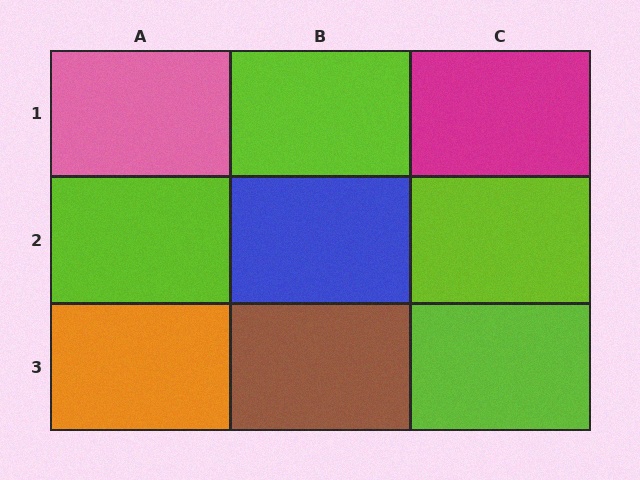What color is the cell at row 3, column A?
Orange.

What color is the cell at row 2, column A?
Lime.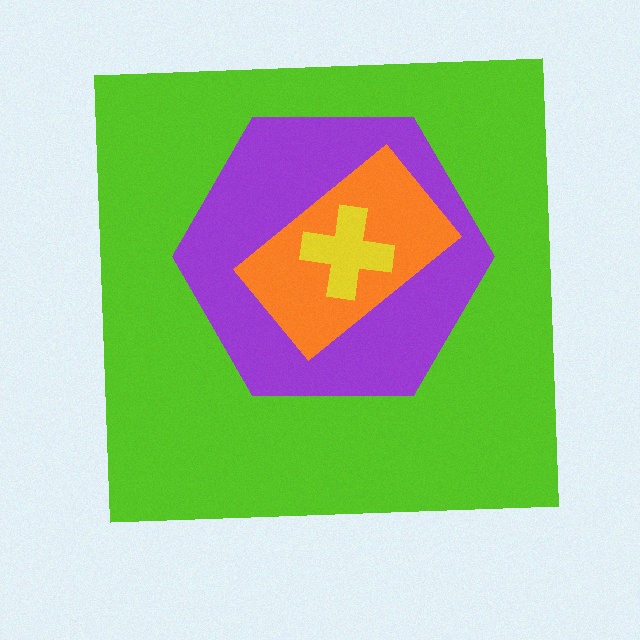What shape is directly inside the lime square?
The purple hexagon.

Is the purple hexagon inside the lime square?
Yes.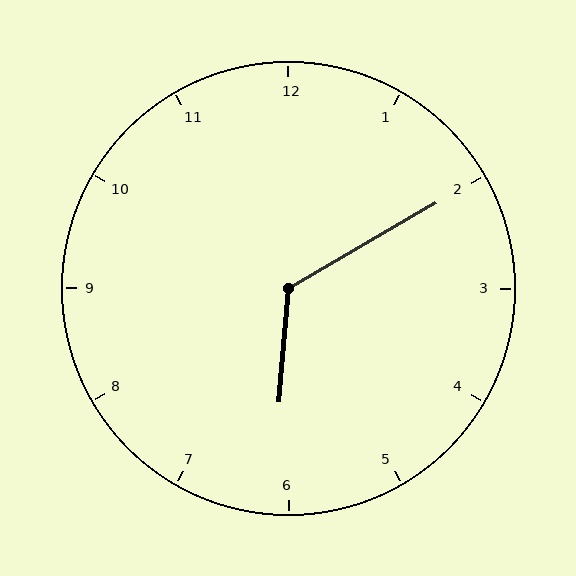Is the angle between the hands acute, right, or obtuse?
It is obtuse.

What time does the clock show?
6:10.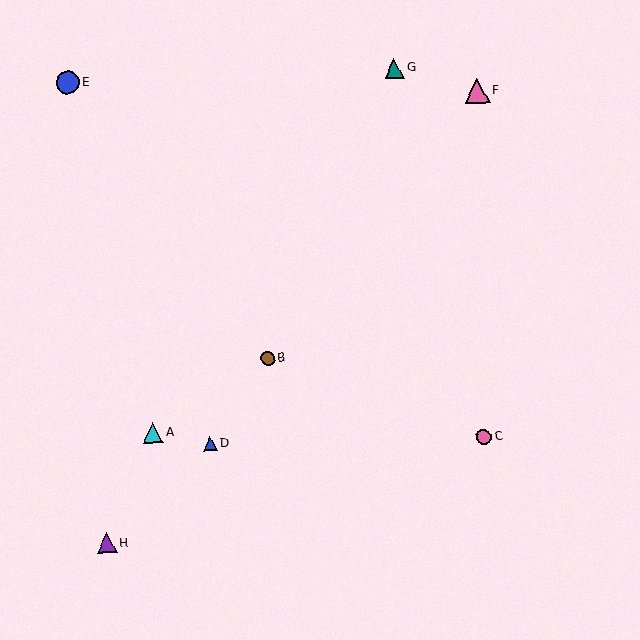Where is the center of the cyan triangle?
The center of the cyan triangle is at (153, 433).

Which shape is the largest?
The pink triangle (labeled F) is the largest.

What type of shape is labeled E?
Shape E is a blue circle.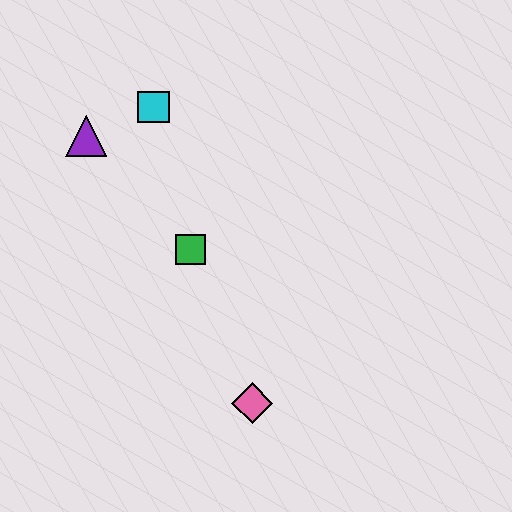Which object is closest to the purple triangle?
The cyan square is closest to the purple triangle.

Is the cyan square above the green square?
Yes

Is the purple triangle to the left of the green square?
Yes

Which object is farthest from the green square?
The pink diamond is farthest from the green square.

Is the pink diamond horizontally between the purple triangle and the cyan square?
No